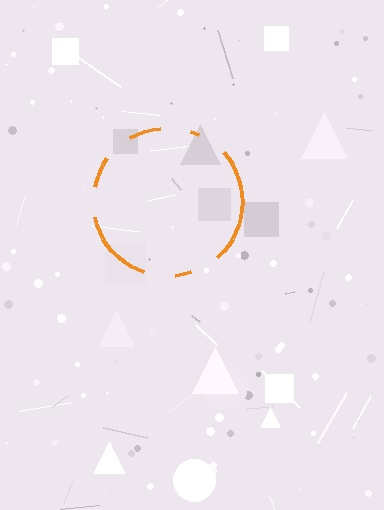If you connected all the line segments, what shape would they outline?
They would outline a circle.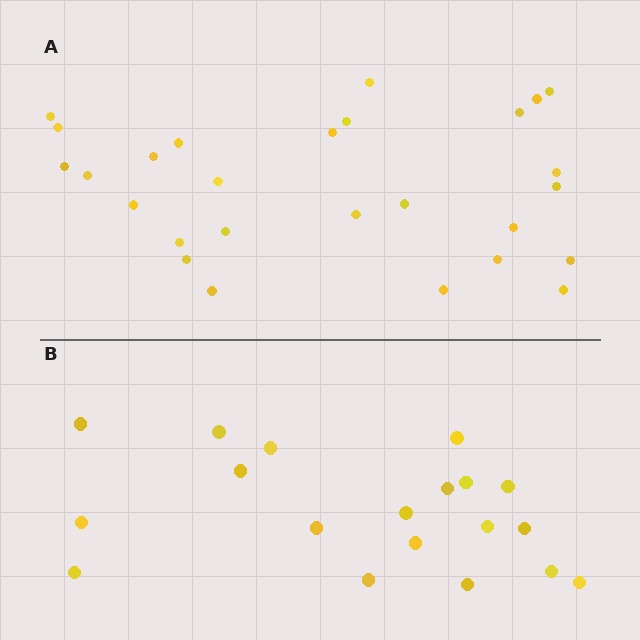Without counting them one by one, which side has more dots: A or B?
Region A (the top region) has more dots.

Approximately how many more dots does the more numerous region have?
Region A has roughly 8 or so more dots than region B.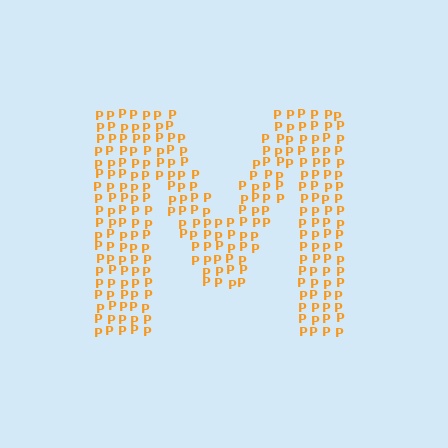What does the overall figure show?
The overall figure shows the letter M.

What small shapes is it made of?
It is made of small letter P's.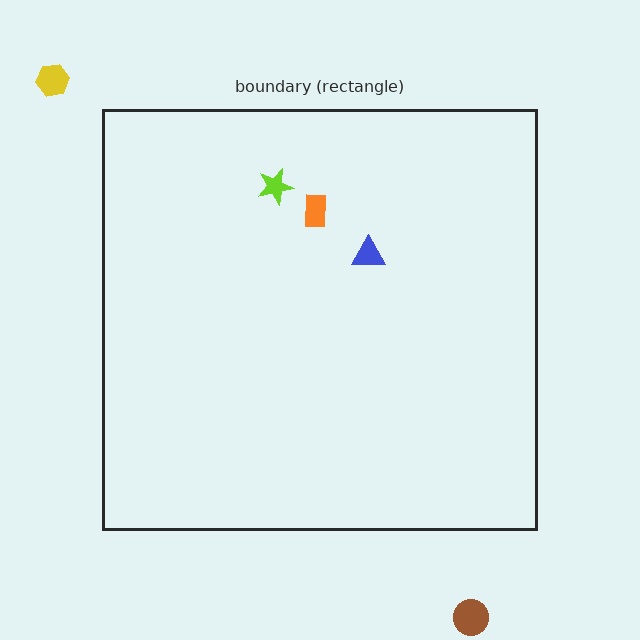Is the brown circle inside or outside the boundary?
Outside.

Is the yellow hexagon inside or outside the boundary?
Outside.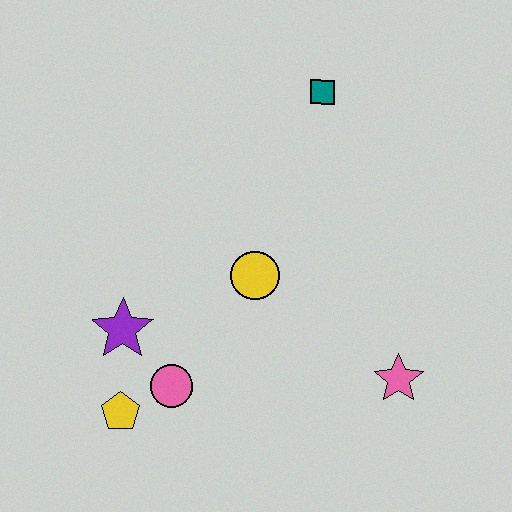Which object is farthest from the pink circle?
The teal square is farthest from the pink circle.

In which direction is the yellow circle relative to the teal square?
The yellow circle is below the teal square.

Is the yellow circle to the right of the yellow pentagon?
Yes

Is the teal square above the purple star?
Yes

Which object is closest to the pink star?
The yellow circle is closest to the pink star.